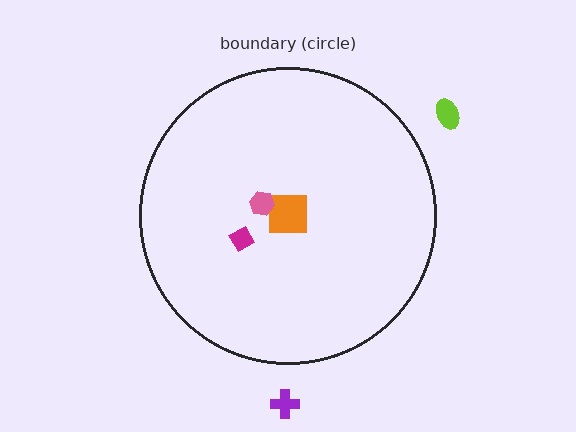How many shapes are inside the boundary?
3 inside, 2 outside.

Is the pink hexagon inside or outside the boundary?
Inside.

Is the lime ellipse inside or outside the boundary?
Outside.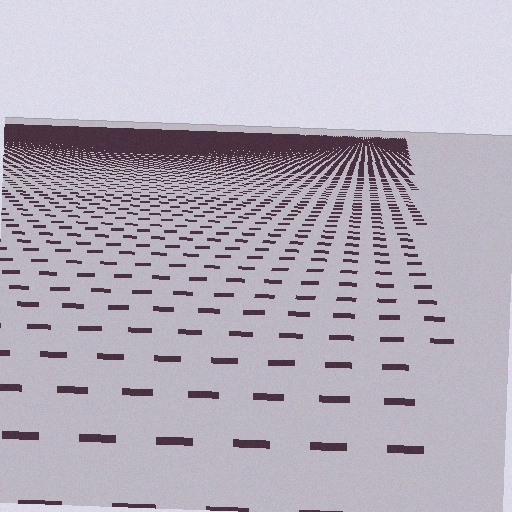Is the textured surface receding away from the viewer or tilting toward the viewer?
The surface is receding away from the viewer. Texture elements get smaller and denser toward the top.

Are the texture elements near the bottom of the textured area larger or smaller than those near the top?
Larger. Near the bottom, elements are closer to the viewer and appear at a bigger on-screen size.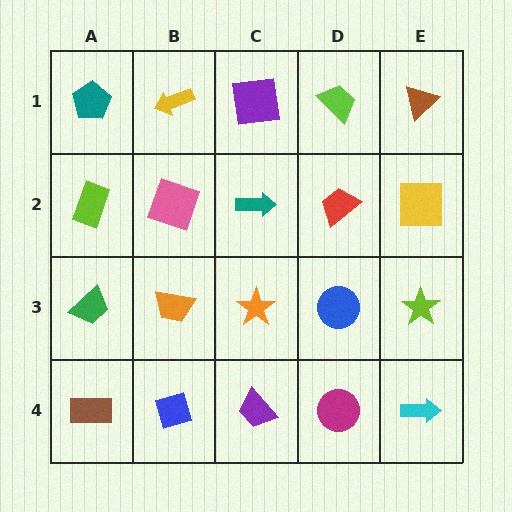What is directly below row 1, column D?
A red trapezoid.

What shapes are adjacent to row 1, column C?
A teal arrow (row 2, column C), a yellow arrow (row 1, column B), a lime trapezoid (row 1, column D).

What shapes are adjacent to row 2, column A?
A teal pentagon (row 1, column A), a green trapezoid (row 3, column A), a pink square (row 2, column B).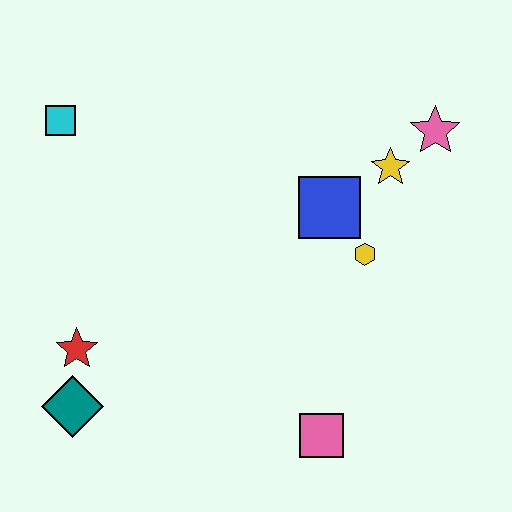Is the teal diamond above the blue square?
No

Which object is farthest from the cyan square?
The pink square is farthest from the cyan square.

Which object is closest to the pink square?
The yellow hexagon is closest to the pink square.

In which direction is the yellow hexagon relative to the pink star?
The yellow hexagon is below the pink star.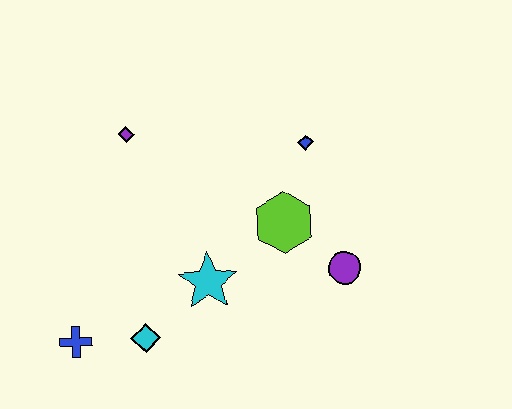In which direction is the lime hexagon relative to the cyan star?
The lime hexagon is to the right of the cyan star.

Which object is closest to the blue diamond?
The lime hexagon is closest to the blue diamond.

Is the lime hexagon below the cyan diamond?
No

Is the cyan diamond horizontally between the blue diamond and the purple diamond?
Yes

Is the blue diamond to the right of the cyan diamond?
Yes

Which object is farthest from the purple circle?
The blue cross is farthest from the purple circle.